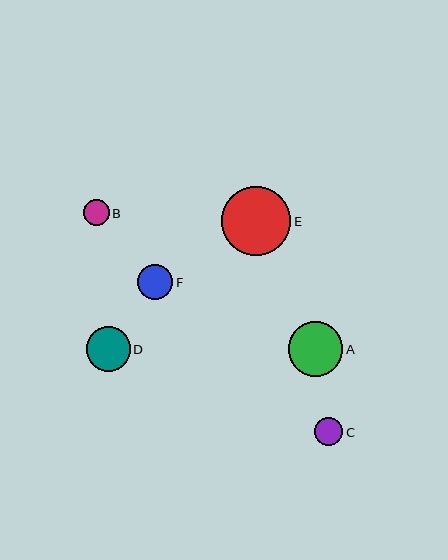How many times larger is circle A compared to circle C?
Circle A is approximately 2.0 times the size of circle C.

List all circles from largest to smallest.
From largest to smallest: E, A, D, F, C, B.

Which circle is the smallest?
Circle B is the smallest with a size of approximately 26 pixels.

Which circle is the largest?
Circle E is the largest with a size of approximately 69 pixels.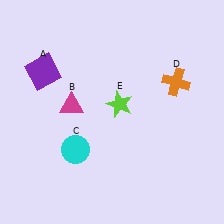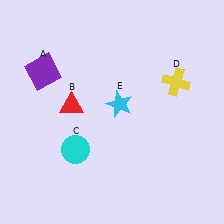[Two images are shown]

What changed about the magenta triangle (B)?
In Image 1, B is magenta. In Image 2, it changed to red.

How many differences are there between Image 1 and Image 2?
There are 3 differences between the two images.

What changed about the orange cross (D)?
In Image 1, D is orange. In Image 2, it changed to yellow.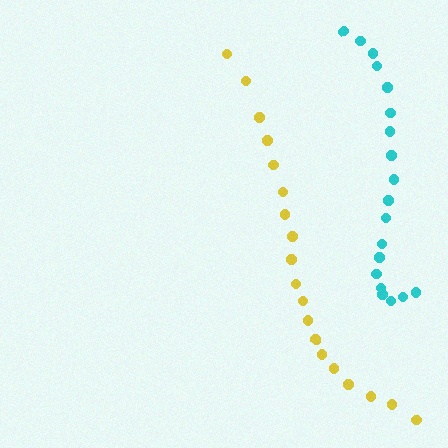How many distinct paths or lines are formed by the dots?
There are 2 distinct paths.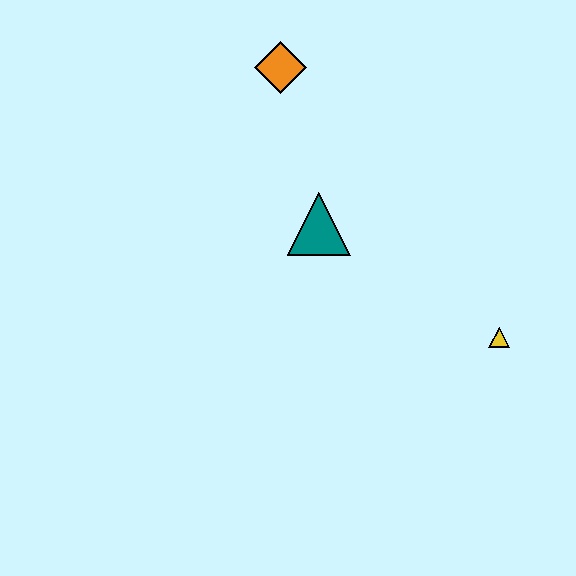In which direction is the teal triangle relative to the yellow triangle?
The teal triangle is to the left of the yellow triangle.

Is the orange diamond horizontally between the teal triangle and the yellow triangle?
No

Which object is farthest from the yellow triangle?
The orange diamond is farthest from the yellow triangle.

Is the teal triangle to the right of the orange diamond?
Yes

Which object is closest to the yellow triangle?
The teal triangle is closest to the yellow triangle.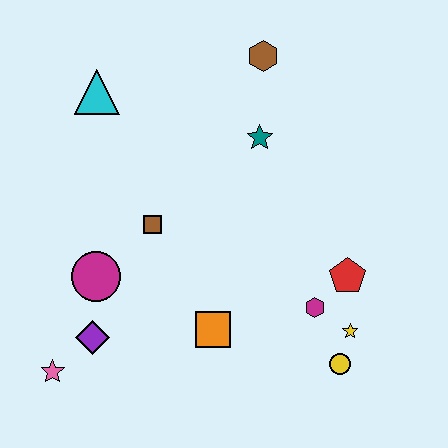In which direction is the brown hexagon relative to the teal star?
The brown hexagon is above the teal star.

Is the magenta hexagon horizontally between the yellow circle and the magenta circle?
Yes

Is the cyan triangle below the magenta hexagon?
No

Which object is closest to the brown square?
The magenta circle is closest to the brown square.